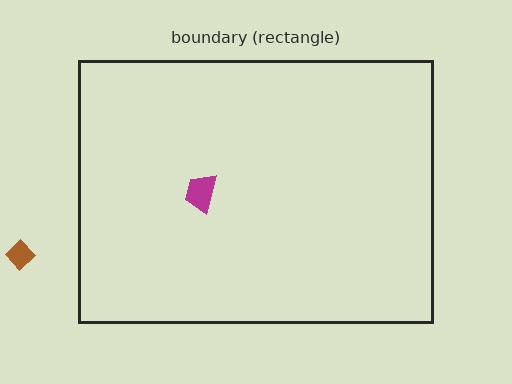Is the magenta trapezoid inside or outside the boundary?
Inside.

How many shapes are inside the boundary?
1 inside, 1 outside.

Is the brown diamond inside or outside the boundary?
Outside.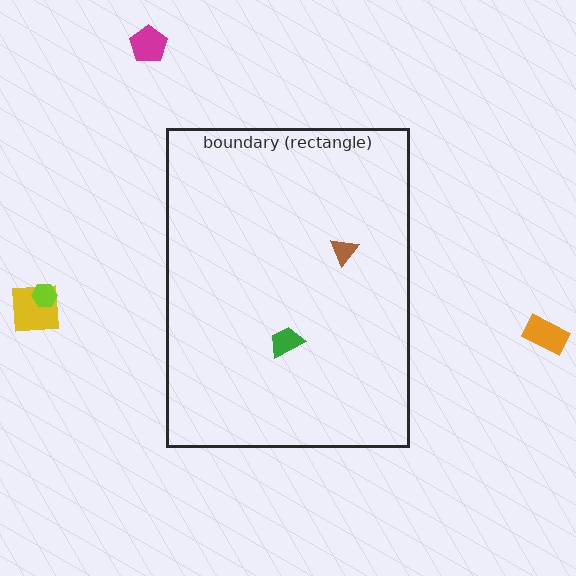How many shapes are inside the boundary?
2 inside, 4 outside.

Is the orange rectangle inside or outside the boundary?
Outside.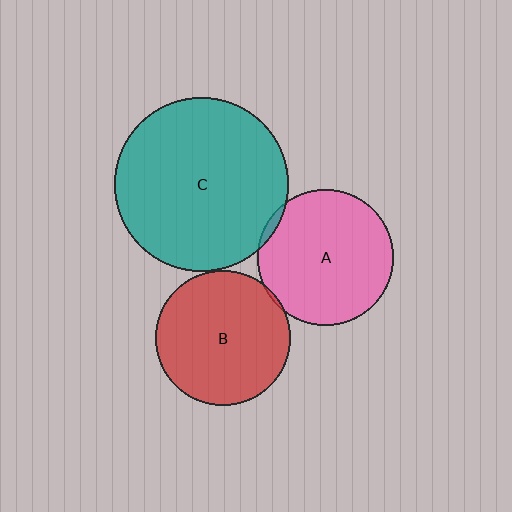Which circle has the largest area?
Circle C (teal).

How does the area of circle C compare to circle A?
Approximately 1.6 times.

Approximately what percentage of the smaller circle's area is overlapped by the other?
Approximately 5%.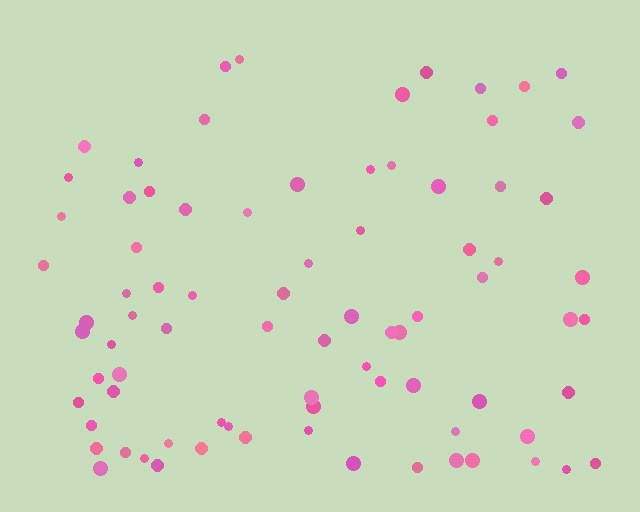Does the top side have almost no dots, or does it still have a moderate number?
Still a moderate number, just noticeably fewer than the bottom.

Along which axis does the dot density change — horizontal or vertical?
Vertical.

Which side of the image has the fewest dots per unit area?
The top.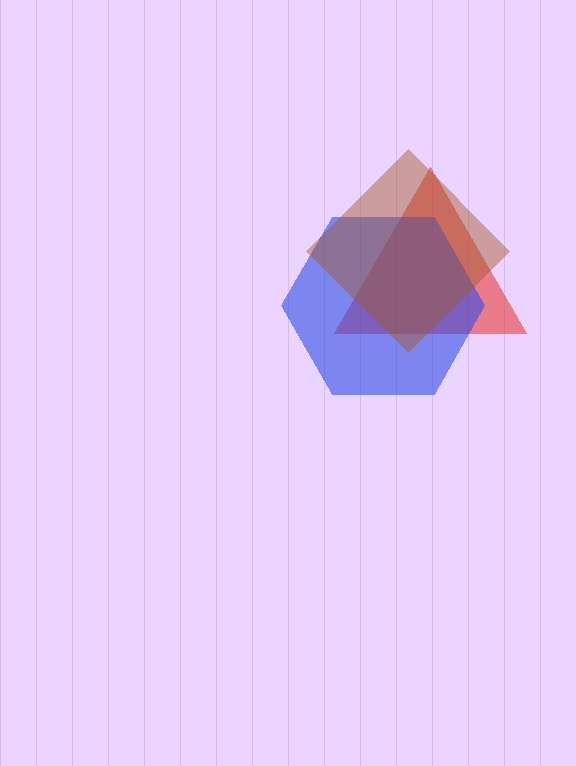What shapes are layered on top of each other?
The layered shapes are: a red triangle, a blue hexagon, a brown diamond.